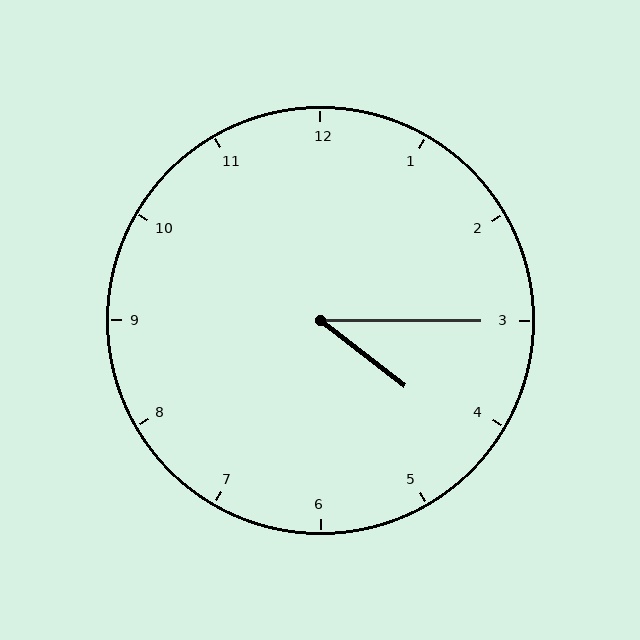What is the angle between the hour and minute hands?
Approximately 38 degrees.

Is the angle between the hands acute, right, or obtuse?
It is acute.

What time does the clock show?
4:15.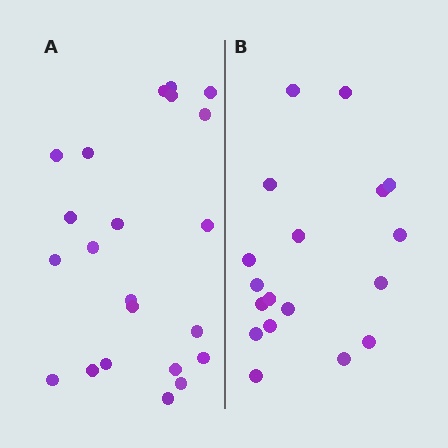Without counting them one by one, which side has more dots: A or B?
Region A (the left region) has more dots.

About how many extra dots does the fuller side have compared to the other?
Region A has about 4 more dots than region B.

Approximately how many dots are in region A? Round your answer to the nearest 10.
About 20 dots. (The exact count is 22, which rounds to 20.)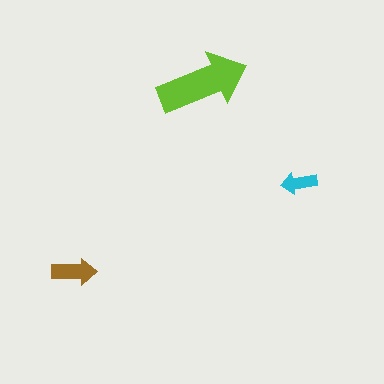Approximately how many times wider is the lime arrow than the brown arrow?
About 2 times wider.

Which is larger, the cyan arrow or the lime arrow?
The lime one.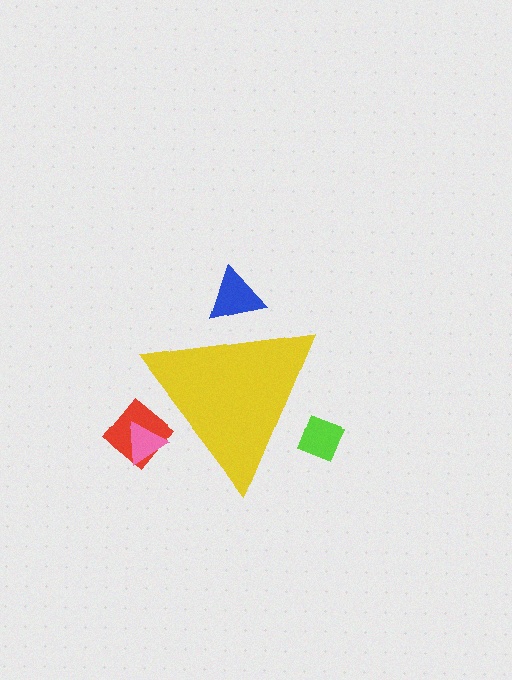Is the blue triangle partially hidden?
Yes, the blue triangle is partially hidden behind the yellow triangle.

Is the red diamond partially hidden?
Yes, the red diamond is partially hidden behind the yellow triangle.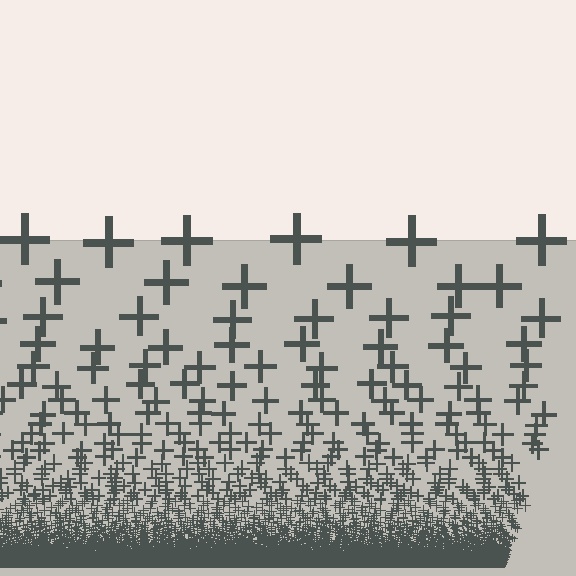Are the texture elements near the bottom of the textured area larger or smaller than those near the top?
Smaller. The gradient is inverted — elements near the bottom are smaller and denser.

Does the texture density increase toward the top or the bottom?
Density increases toward the bottom.